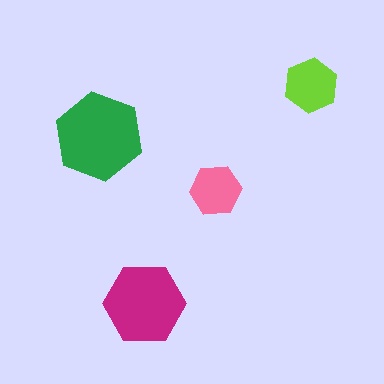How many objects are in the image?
There are 4 objects in the image.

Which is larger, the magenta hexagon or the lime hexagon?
The magenta one.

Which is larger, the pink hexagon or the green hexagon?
The green one.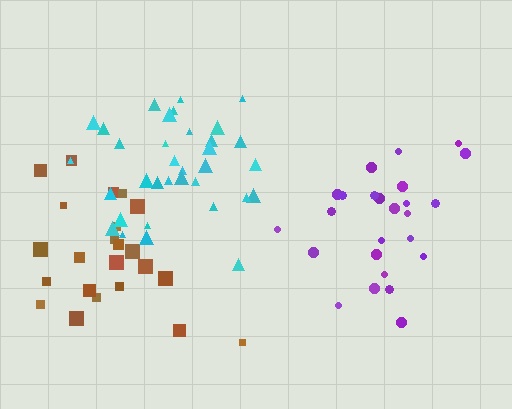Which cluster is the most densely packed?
Cyan.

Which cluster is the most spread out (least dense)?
Purple.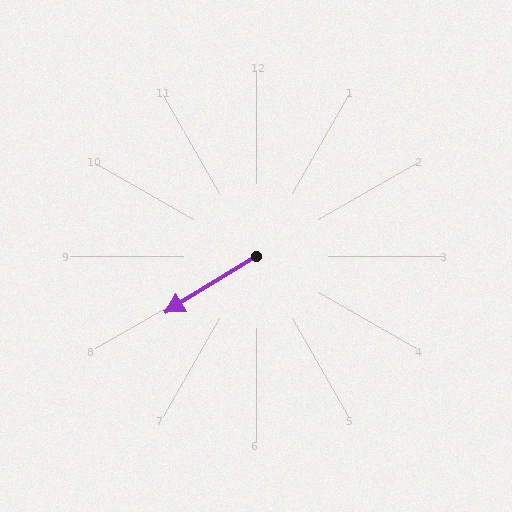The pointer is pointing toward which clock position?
Roughly 8 o'clock.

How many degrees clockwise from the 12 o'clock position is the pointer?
Approximately 238 degrees.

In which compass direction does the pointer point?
Southwest.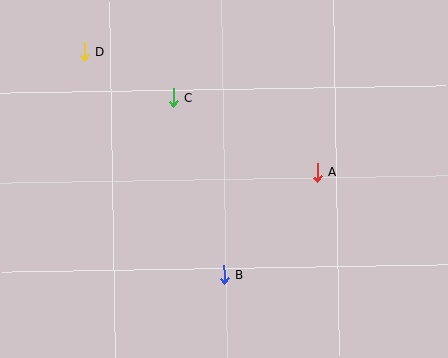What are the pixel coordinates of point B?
Point B is at (224, 275).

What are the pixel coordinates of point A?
Point A is at (317, 173).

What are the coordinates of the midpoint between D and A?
The midpoint between D and A is at (201, 113).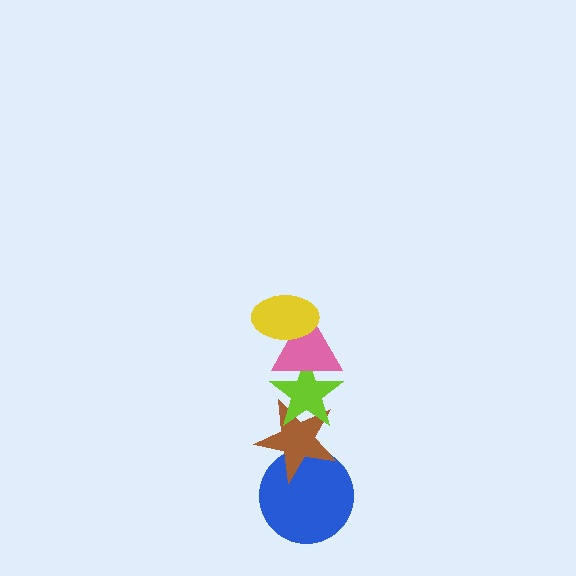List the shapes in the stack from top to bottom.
From top to bottom: the yellow ellipse, the pink triangle, the lime star, the brown star, the blue circle.